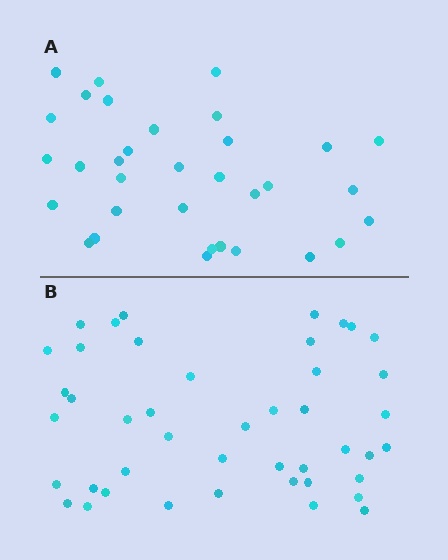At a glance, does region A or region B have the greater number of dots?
Region B (the bottom region) has more dots.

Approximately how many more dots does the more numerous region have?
Region B has roughly 12 or so more dots than region A.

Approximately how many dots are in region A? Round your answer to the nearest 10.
About 30 dots. (The exact count is 33, which rounds to 30.)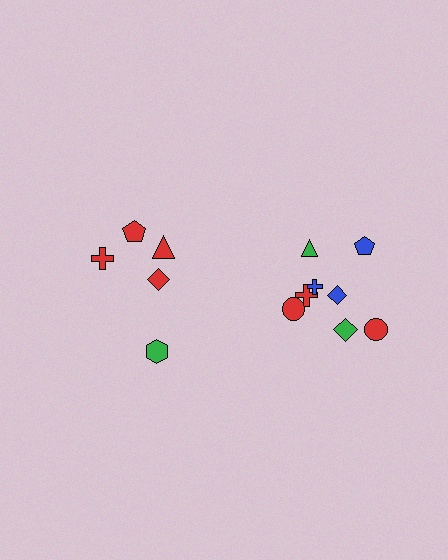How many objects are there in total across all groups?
There are 13 objects.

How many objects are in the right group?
There are 8 objects.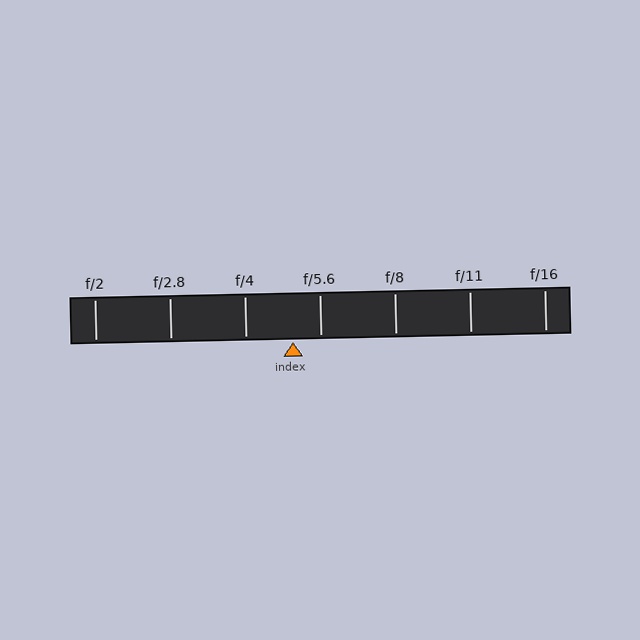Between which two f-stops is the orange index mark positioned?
The index mark is between f/4 and f/5.6.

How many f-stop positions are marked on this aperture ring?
There are 7 f-stop positions marked.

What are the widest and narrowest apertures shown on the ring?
The widest aperture shown is f/2 and the narrowest is f/16.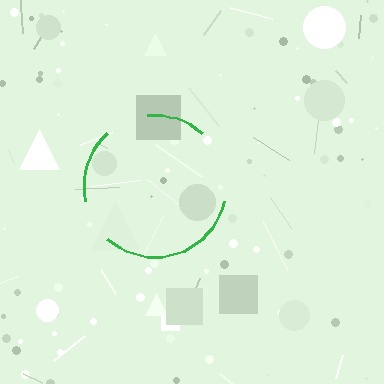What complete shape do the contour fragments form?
The contour fragments form a circle.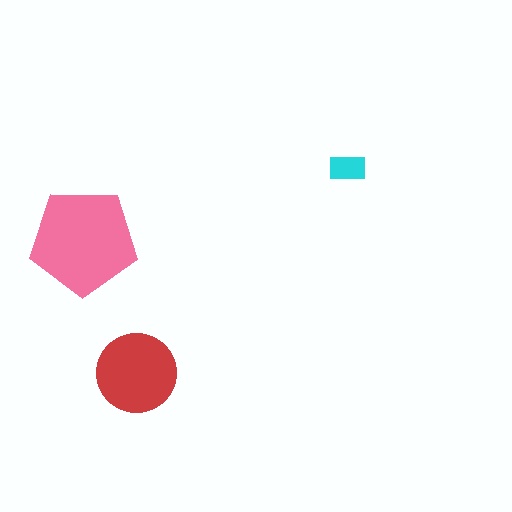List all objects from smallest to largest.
The cyan rectangle, the red circle, the pink pentagon.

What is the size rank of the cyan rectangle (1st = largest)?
3rd.